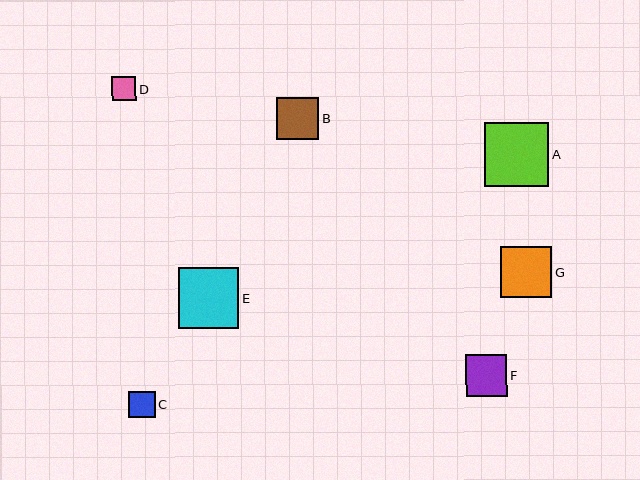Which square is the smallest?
Square D is the smallest with a size of approximately 24 pixels.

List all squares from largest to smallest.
From largest to smallest: A, E, G, B, F, C, D.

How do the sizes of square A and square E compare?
Square A and square E are approximately the same size.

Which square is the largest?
Square A is the largest with a size of approximately 64 pixels.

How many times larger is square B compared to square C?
Square B is approximately 1.6 times the size of square C.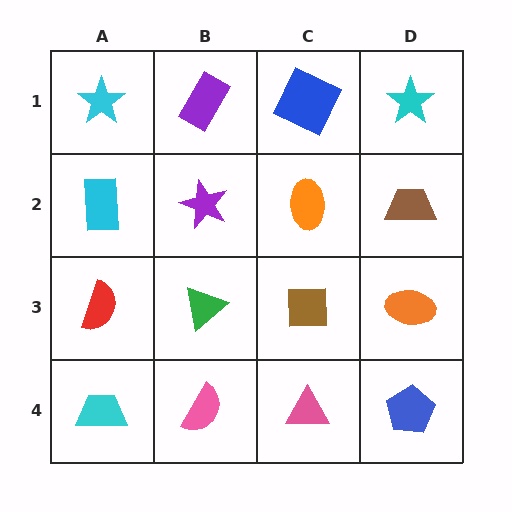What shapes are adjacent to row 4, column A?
A red semicircle (row 3, column A), a pink semicircle (row 4, column B).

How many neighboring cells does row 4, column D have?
2.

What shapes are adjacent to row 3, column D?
A brown trapezoid (row 2, column D), a blue pentagon (row 4, column D), a brown square (row 3, column C).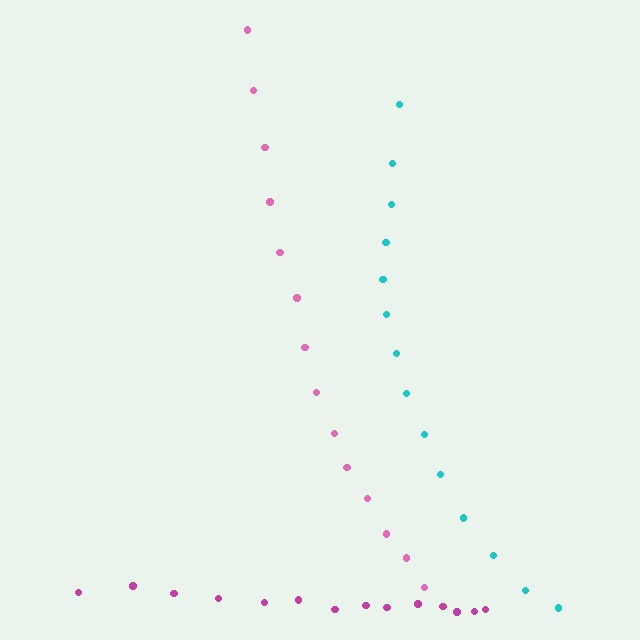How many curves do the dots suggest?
There are 3 distinct paths.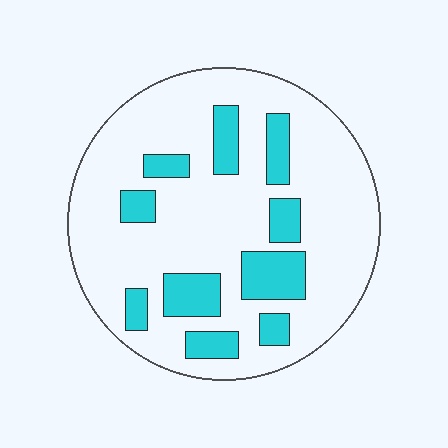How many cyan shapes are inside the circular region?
10.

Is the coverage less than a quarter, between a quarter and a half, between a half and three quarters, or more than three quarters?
Less than a quarter.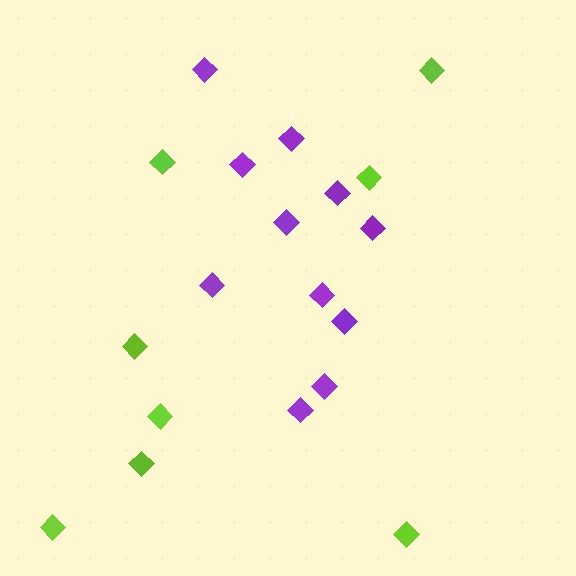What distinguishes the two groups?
There are 2 groups: one group of lime diamonds (8) and one group of purple diamonds (11).